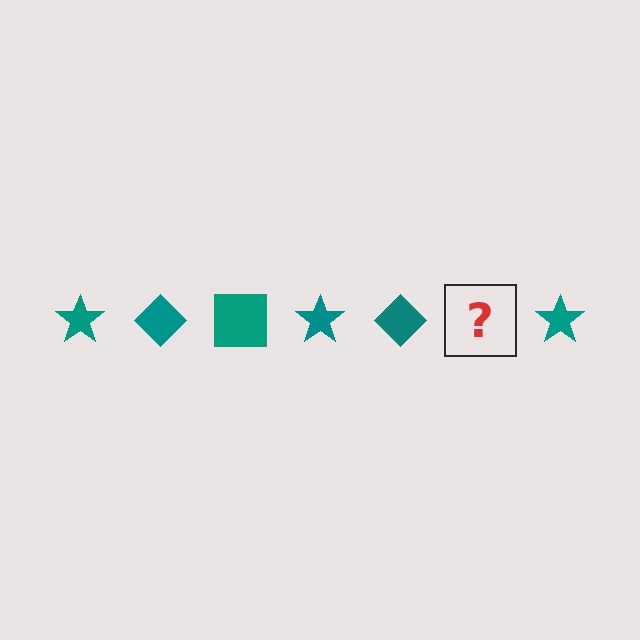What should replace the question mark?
The question mark should be replaced with a teal square.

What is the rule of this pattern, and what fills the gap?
The rule is that the pattern cycles through star, diamond, square shapes in teal. The gap should be filled with a teal square.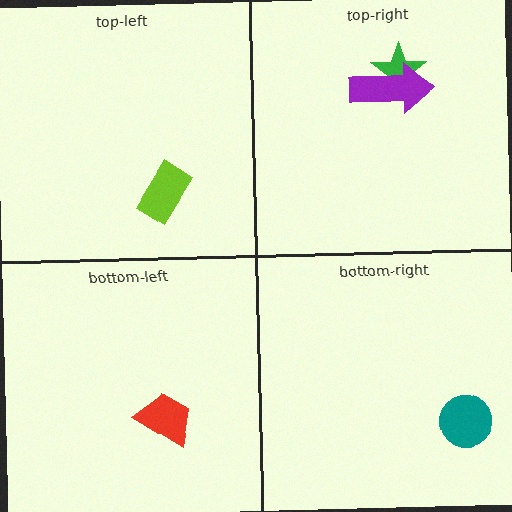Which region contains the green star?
The top-right region.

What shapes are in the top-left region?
The lime rectangle.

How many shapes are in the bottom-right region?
1.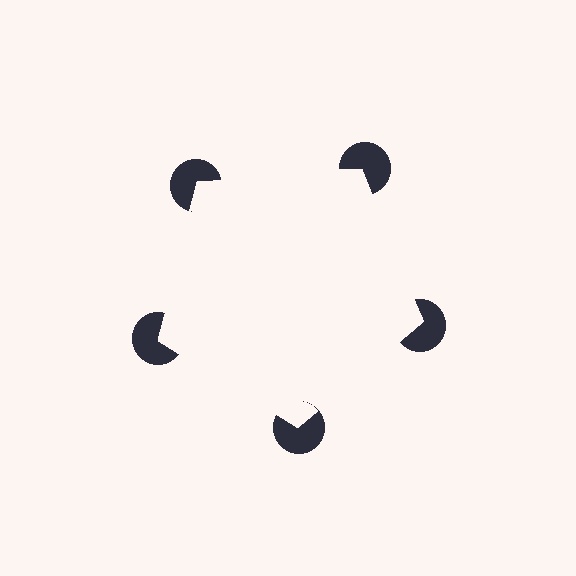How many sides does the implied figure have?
5 sides.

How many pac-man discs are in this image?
There are 5 — one at each vertex of the illusory pentagon.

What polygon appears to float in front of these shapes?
An illusory pentagon — its edges are inferred from the aligned wedge cuts in the pac-man discs, not physically drawn.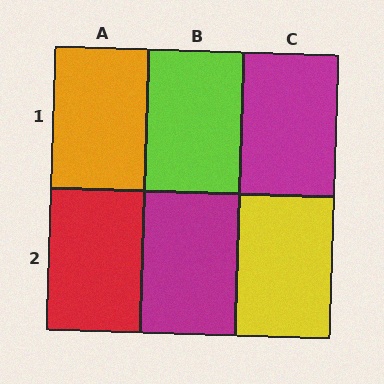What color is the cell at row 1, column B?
Lime.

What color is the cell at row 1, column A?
Orange.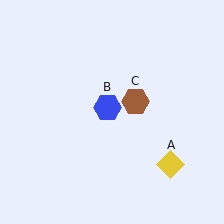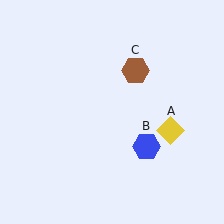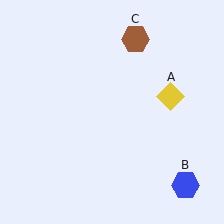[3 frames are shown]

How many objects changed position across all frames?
3 objects changed position: yellow diamond (object A), blue hexagon (object B), brown hexagon (object C).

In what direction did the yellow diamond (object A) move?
The yellow diamond (object A) moved up.